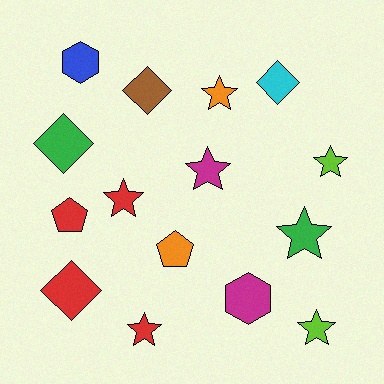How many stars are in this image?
There are 7 stars.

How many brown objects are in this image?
There is 1 brown object.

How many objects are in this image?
There are 15 objects.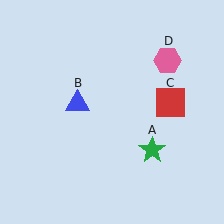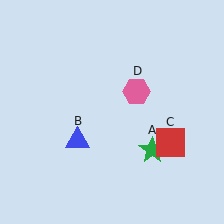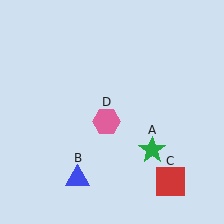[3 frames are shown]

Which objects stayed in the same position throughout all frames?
Green star (object A) remained stationary.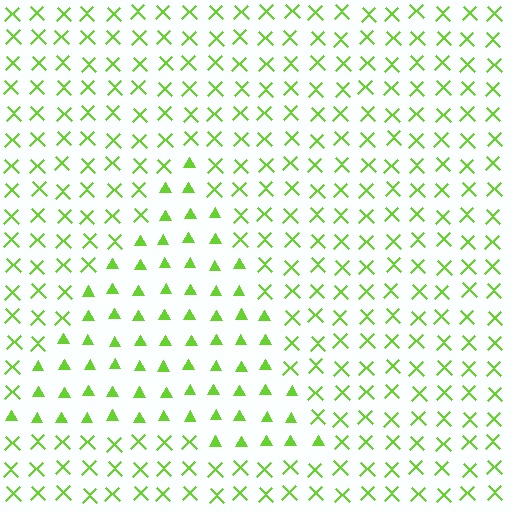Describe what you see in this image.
The image is filled with small lime elements arranged in a uniform grid. A triangle-shaped region contains triangles, while the surrounding area contains X marks. The boundary is defined purely by the change in element shape.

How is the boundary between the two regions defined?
The boundary is defined by a change in element shape: triangles inside vs. X marks outside. All elements share the same color and spacing.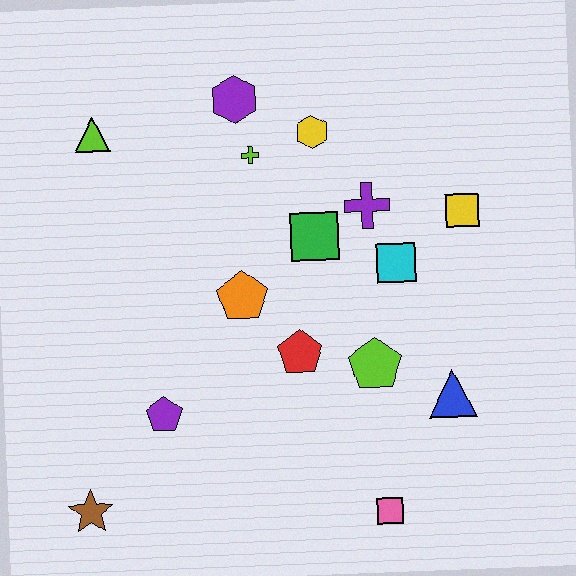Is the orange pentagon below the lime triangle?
Yes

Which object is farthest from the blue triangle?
The lime triangle is farthest from the blue triangle.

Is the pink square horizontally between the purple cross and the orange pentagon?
No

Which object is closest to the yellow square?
The cyan square is closest to the yellow square.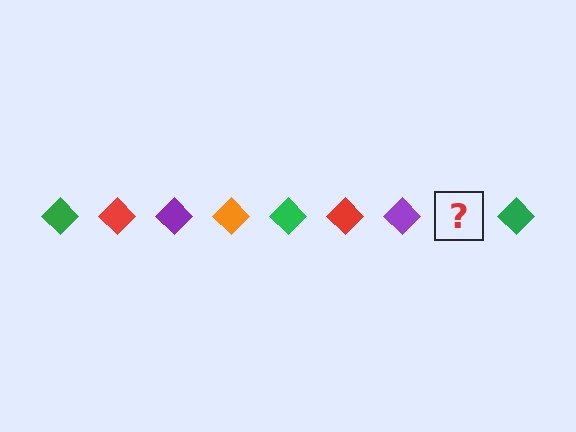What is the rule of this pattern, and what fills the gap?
The rule is that the pattern cycles through green, red, purple, orange diamonds. The gap should be filled with an orange diamond.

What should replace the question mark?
The question mark should be replaced with an orange diamond.